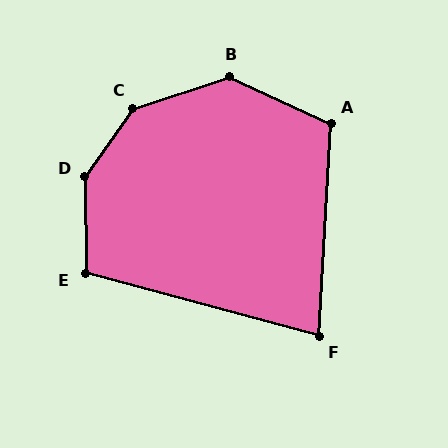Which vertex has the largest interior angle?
D, at approximately 144 degrees.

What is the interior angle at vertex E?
Approximately 105 degrees (obtuse).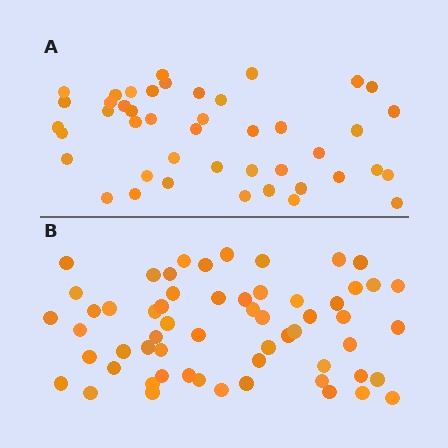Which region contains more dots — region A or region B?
Region B (the bottom region) has more dots.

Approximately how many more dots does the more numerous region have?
Region B has approximately 15 more dots than region A.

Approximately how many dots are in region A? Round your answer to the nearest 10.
About 40 dots. (The exact count is 44, which rounds to 40.)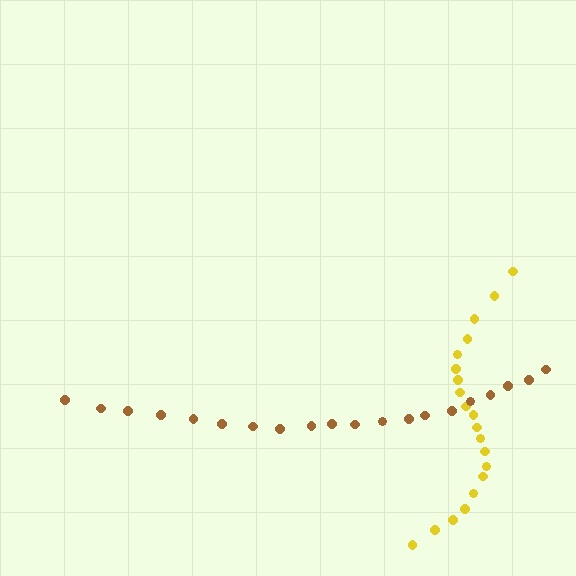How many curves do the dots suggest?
There are 2 distinct paths.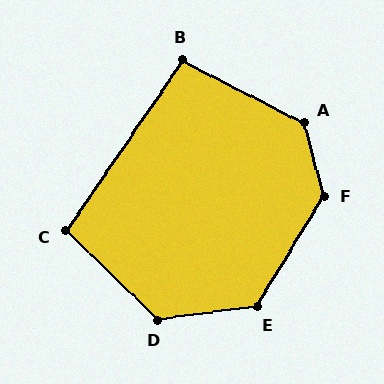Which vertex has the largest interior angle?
F, at approximately 134 degrees.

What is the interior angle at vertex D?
Approximately 129 degrees (obtuse).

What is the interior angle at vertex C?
Approximately 100 degrees (obtuse).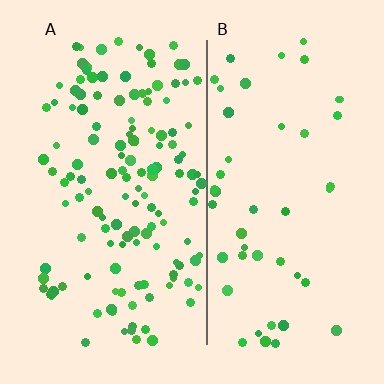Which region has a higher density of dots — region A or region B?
A (the left).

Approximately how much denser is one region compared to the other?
Approximately 2.9× — region A over region B.